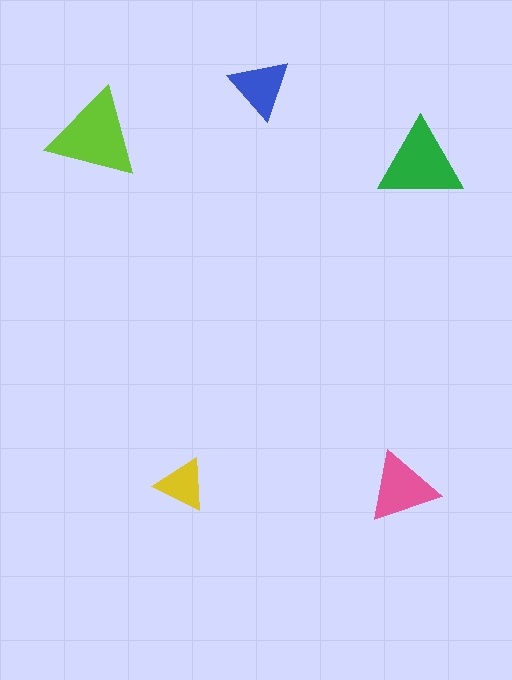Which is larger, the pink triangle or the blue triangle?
The pink one.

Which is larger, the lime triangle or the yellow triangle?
The lime one.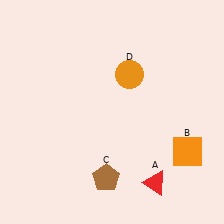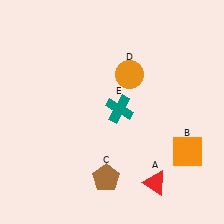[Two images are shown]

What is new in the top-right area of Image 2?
A teal cross (E) was added in the top-right area of Image 2.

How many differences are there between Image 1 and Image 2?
There is 1 difference between the two images.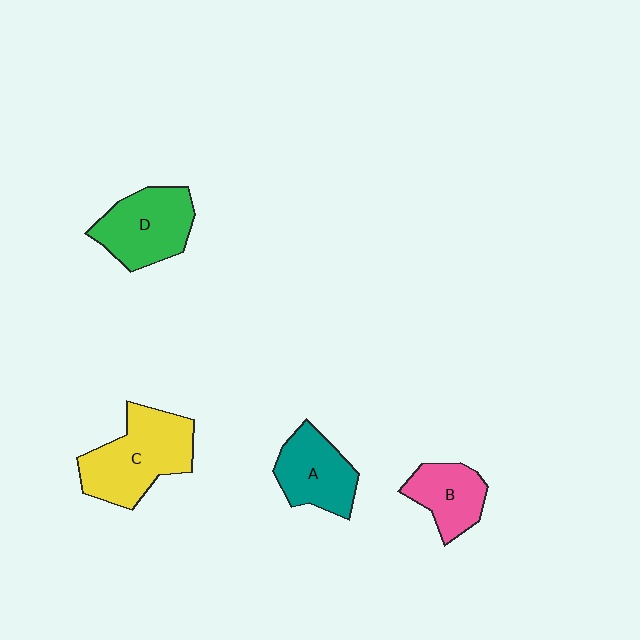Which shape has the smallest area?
Shape B (pink).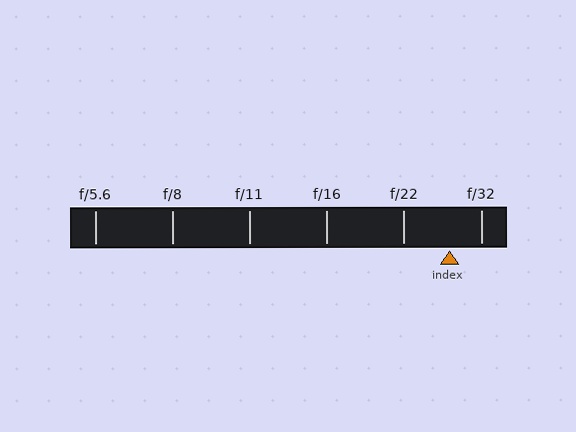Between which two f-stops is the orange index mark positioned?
The index mark is between f/22 and f/32.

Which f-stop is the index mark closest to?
The index mark is closest to f/32.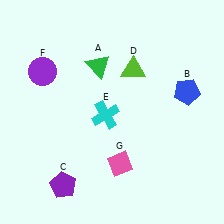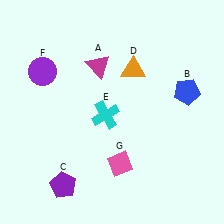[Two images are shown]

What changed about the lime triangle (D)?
In Image 1, D is lime. In Image 2, it changed to orange.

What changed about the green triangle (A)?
In Image 1, A is green. In Image 2, it changed to magenta.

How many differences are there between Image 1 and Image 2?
There are 2 differences between the two images.